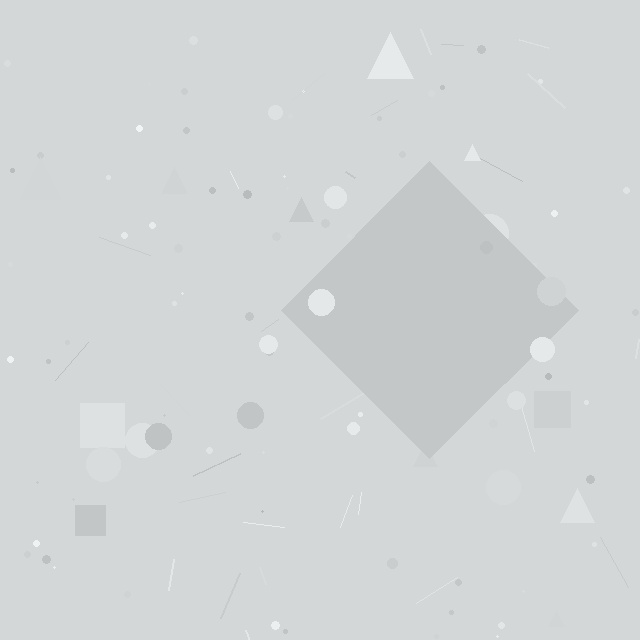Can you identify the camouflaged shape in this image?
The camouflaged shape is a diamond.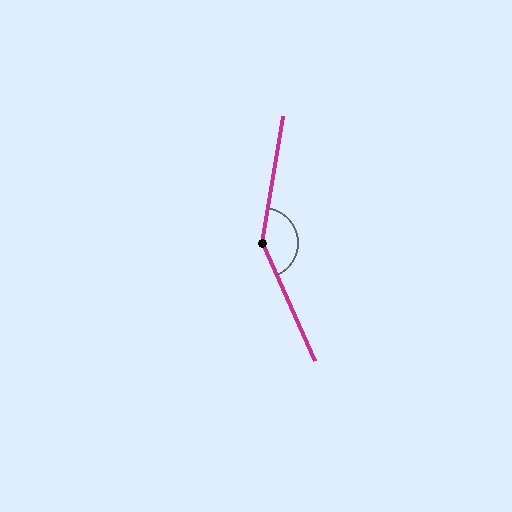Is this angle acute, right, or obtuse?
It is obtuse.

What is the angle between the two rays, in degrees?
Approximately 147 degrees.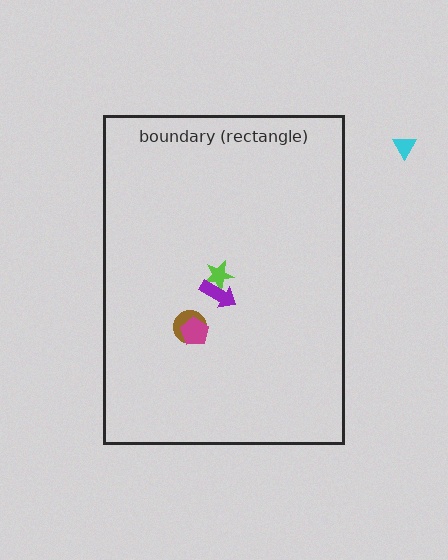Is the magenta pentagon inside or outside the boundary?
Inside.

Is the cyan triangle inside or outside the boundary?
Outside.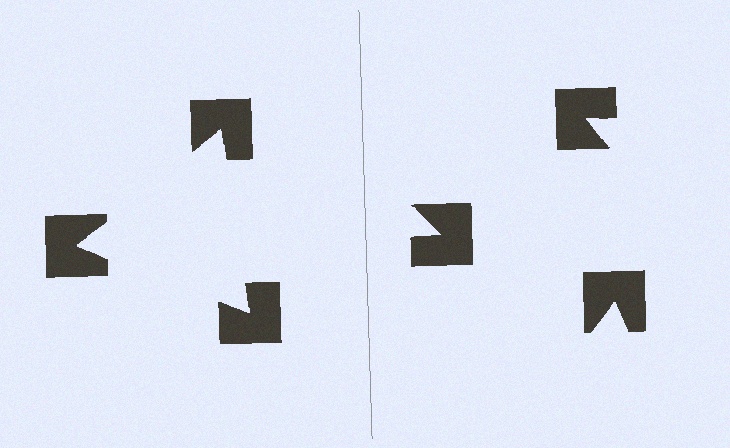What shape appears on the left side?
An illusory triangle.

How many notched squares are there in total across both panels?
6 — 3 on each side.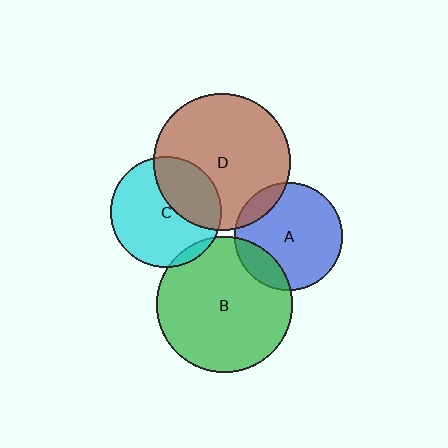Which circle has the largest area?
Circle D (brown).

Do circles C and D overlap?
Yes.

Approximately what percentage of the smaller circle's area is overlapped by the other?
Approximately 35%.